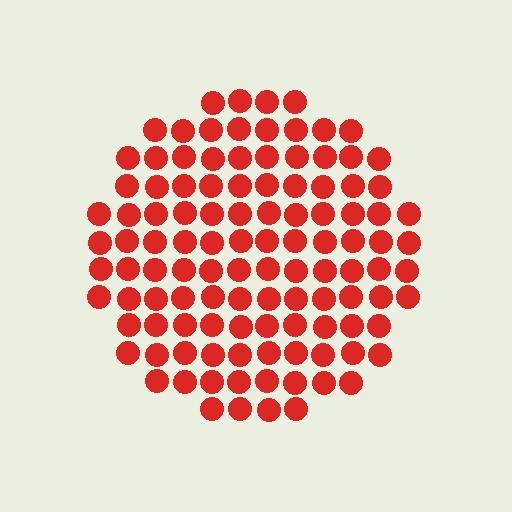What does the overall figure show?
The overall figure shows a circle.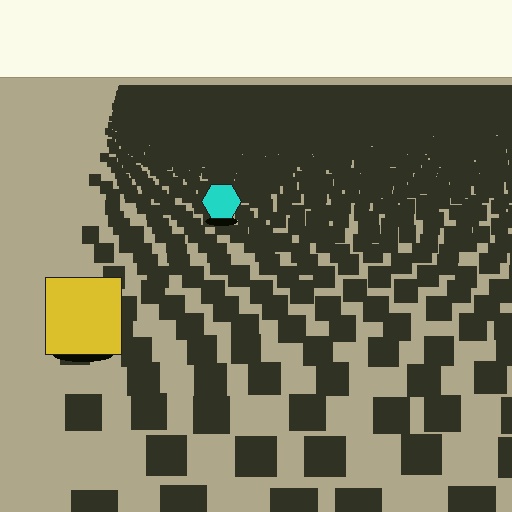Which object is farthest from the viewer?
The cyan hexagon is farthest from the viewer. It appears smaller and the ground texture around it is denser.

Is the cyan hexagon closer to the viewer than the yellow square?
No. The yellow square is closer — you can tell from the texture gradient: the ground texture is coarser near it.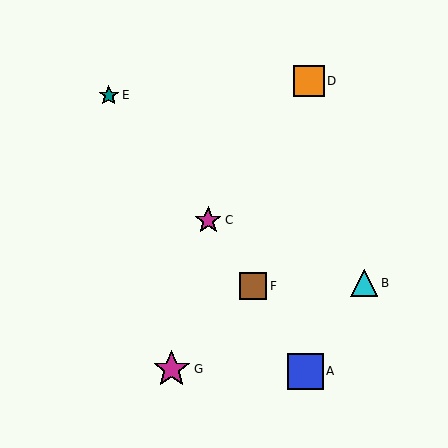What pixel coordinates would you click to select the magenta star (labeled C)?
Click at (208, 220) to select the magenta star C.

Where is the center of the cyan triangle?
The center of the cyan triangle is at (364, 283).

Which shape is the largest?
The magenta star (labeled G) is the largest.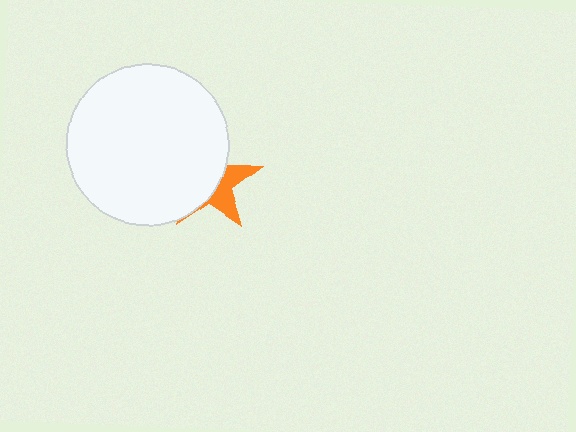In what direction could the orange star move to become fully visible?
The orange star could move right. That would shift it out from behind the white circle entirely.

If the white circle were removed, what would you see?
You would see the complete orange star.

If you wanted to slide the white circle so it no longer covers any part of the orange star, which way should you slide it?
Slide it left — that is the most direct way to separate the two shapes.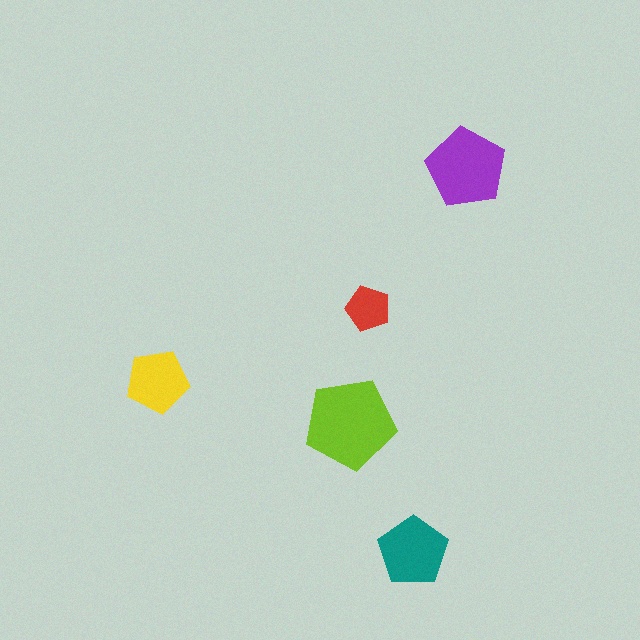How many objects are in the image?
There are 5 objects in the image.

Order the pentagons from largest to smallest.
the lime one, the purple one, the teal one, the yellow one, the red one.